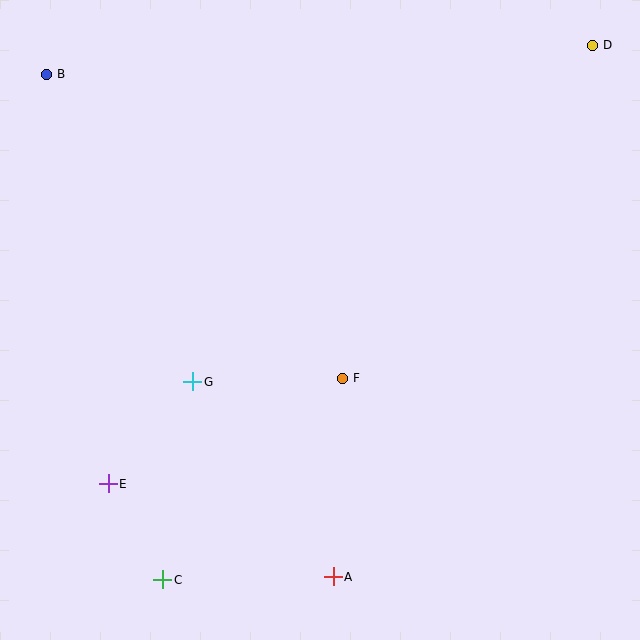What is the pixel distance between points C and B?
The distance between C and B is 519 pixels.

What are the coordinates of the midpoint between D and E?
The midpoint between D and E is at (350, 265).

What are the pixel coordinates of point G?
Point G is at (193, 382).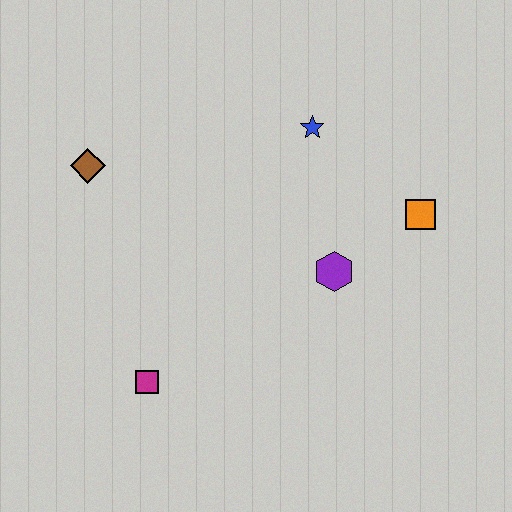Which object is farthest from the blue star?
The magenta square is farthest from the blue star.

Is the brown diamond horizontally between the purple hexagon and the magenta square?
No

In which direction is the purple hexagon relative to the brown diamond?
The purple hexagon is to the right of the brown diamond.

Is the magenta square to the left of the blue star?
Yes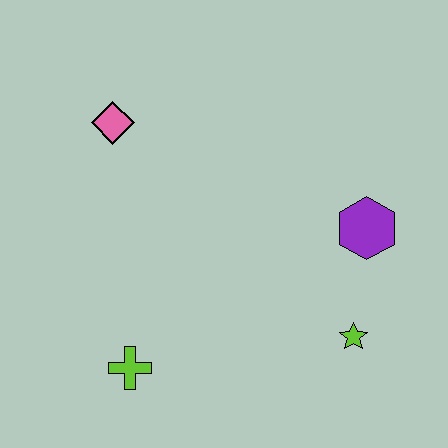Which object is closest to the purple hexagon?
The lime star is closest to the purple hexagon.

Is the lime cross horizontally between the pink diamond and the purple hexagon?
Yes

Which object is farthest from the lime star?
The pink diamond is farthest from the lime star.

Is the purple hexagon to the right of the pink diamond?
Yes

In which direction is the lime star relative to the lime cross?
The lime star is to the right of the lime cross.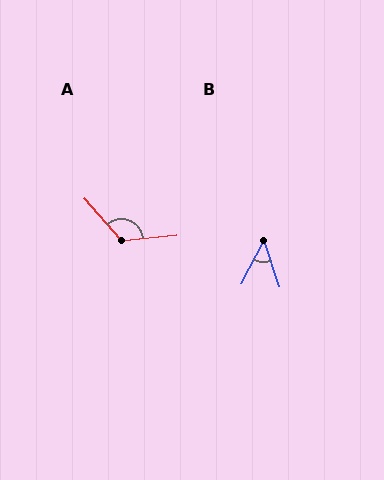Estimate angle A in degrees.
Approximately 126 degrees.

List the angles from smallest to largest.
B (46°), A (126°).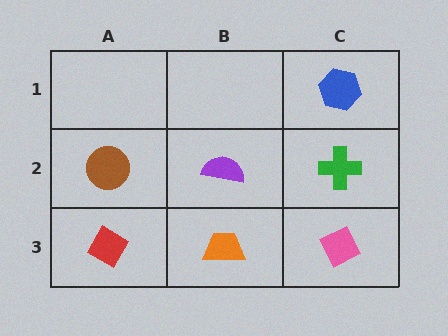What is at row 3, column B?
An orange trapezoid.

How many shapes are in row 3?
3 shapes.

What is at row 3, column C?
A pink diamond.